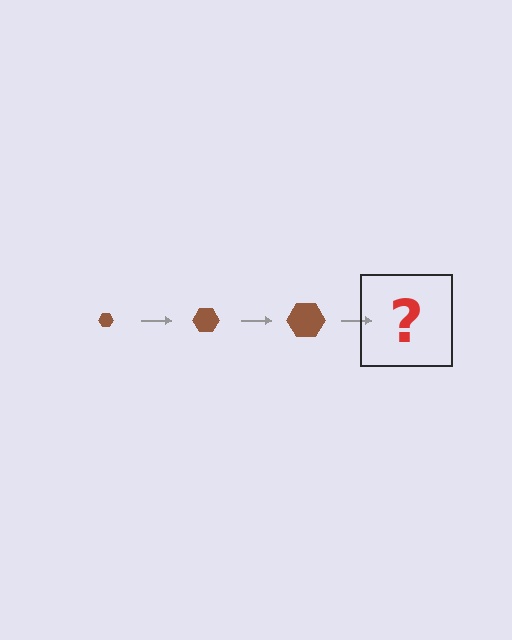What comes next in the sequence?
The next element should be a brown hexagon, larger than the previous one.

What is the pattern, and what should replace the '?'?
The pattern is that the hexagon gets progressively larger each step. The '?' should be a brown hexagon, larger than the previous one.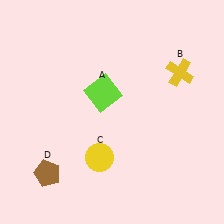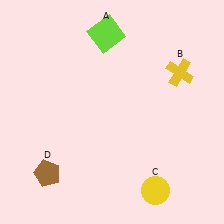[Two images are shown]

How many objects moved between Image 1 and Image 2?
2 objects moved between the two images.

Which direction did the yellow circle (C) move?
The yellow circle (C) moved right.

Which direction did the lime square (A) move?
The lime square (A) moved up.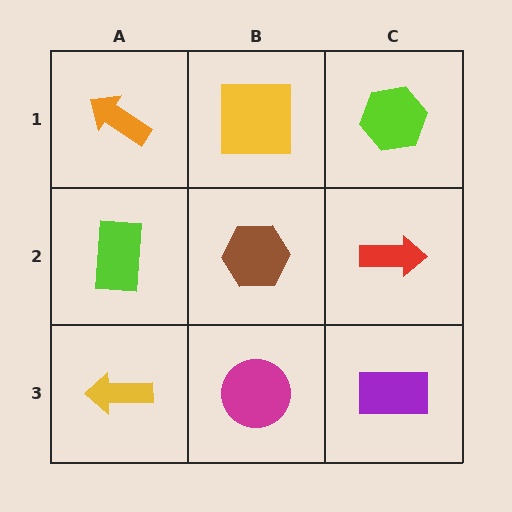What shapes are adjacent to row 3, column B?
A brown hexagon (row 2, column B), a yellow arrow (row 3, column A), a purple rectangle (row 3, column C).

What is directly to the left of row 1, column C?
A yellow square.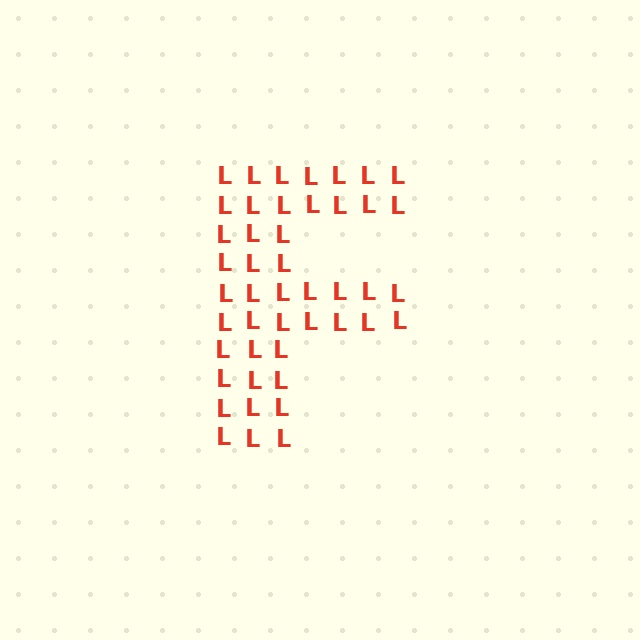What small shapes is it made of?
It is made of small letter L's.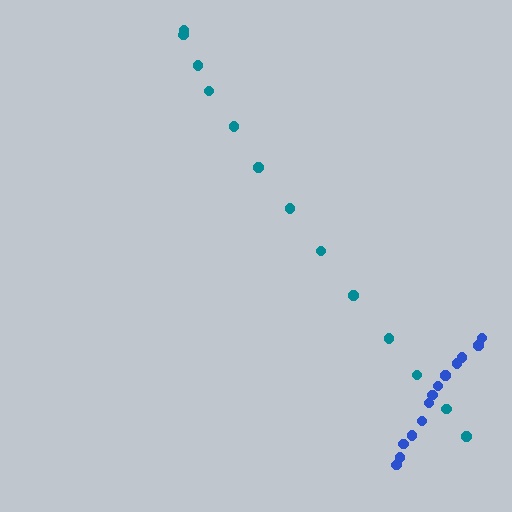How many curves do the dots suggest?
There are 2 distinct paths.